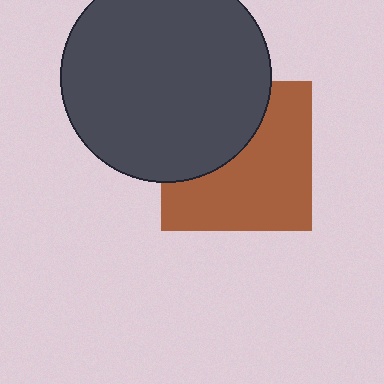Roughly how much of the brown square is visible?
About half of it is visible (roughly 61%).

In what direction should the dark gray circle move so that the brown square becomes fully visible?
The dark gray circle should move toward the upper-left. That is the shortest direction to clear the overlap and leave the brown square fully visible.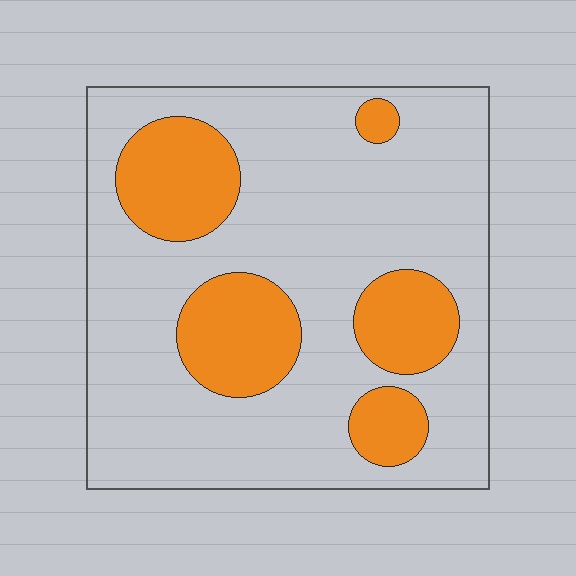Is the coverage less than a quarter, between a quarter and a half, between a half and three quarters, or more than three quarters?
Less than a quarter.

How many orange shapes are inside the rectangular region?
5.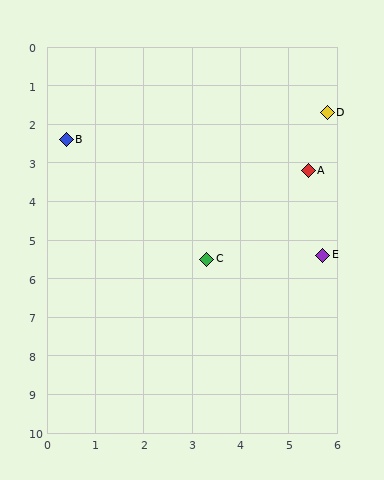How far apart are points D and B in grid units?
Points D and B are about 5.4 grid units apart.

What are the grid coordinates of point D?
Point D is at approximately (5.8, 1.7).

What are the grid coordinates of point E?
Point E is at approximately (5.7, 5.4).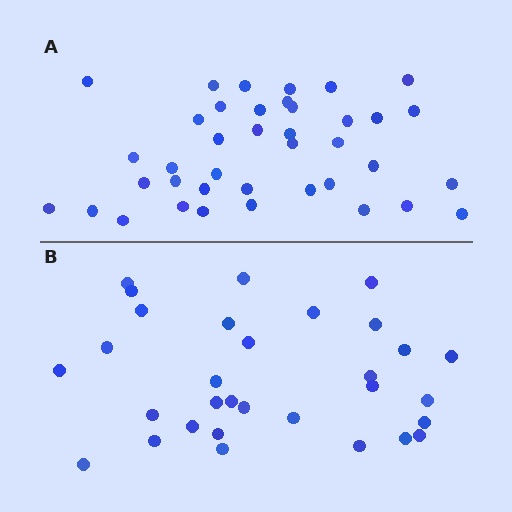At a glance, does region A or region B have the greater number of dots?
Region A (the top region) has more dots.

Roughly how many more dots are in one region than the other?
Region A has roughly 8 or so more dots than region B.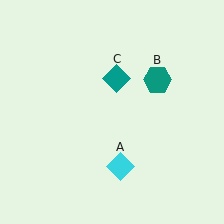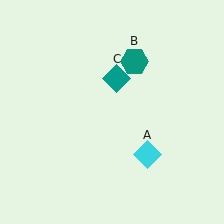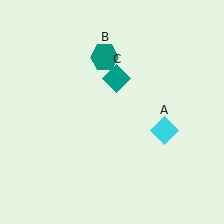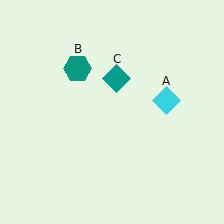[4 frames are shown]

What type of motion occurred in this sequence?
The cyan diamond (object A), teal hexagon (object B) rotated counterclockwise around the center of the scene.